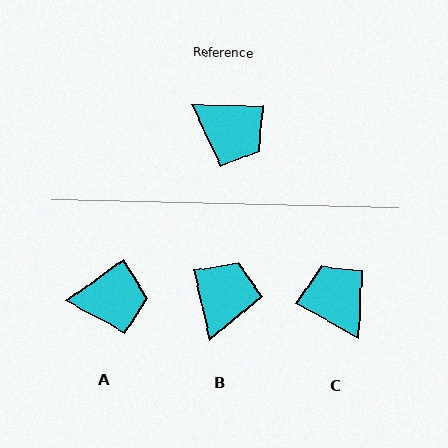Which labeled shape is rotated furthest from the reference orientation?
C, about 151 degrees away.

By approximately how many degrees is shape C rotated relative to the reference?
Approximately 151 degrees counter-clockwise.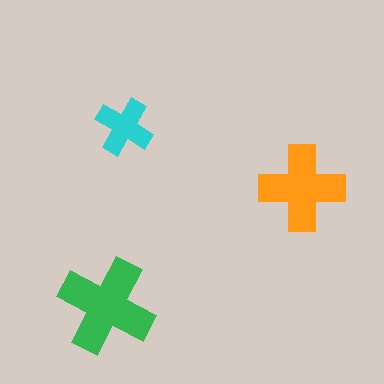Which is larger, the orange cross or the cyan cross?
The orange one.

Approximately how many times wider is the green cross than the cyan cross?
About 1.5 times wider.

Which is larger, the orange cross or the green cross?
The green one.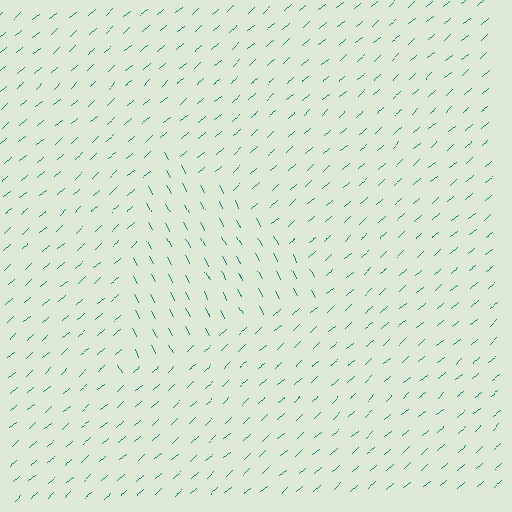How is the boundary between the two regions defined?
The boundary is defined purely by a change in line orientation (approximately 78 degrees difference). All lines are the same color and thickness.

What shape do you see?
I see a triangle.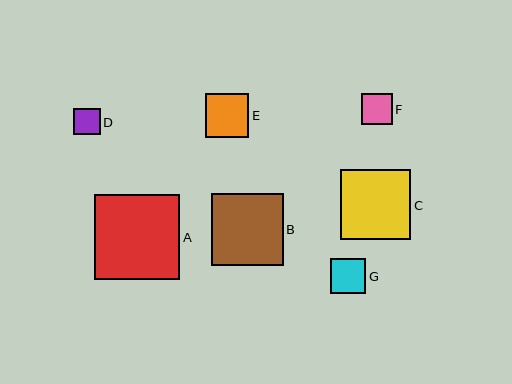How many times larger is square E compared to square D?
Square E is approximately 1.7 times the size of square D.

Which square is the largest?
Square A is the largest with a size of approximately 86 pixels.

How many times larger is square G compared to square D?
Square G is approximately 1.3 times the size of square D.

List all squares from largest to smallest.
From largest to smallest: A, B, C, E, G, F, D.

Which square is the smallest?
Square D is the smallest with a size of approximately 27 pixels.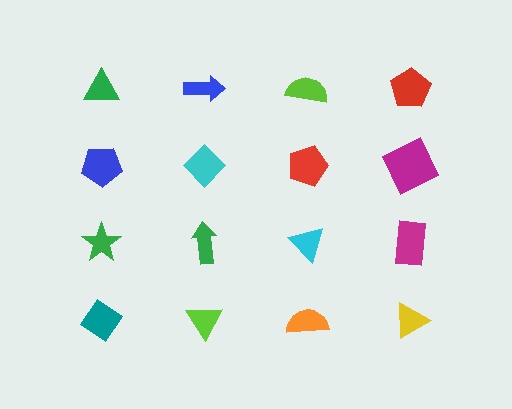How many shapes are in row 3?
4 shapes.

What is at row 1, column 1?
A green triangle.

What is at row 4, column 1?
A teal diamond.